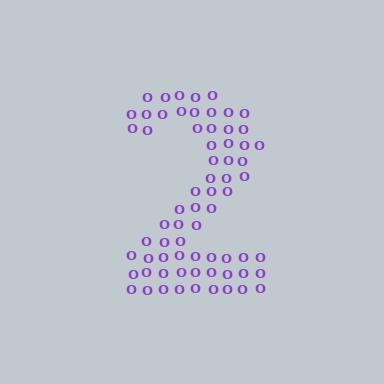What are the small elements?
The small elements are letter O's.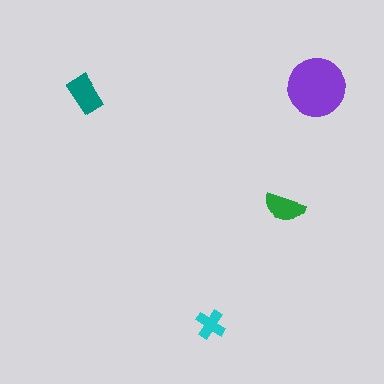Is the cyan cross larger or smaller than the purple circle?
Smaller.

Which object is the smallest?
The cyan cross.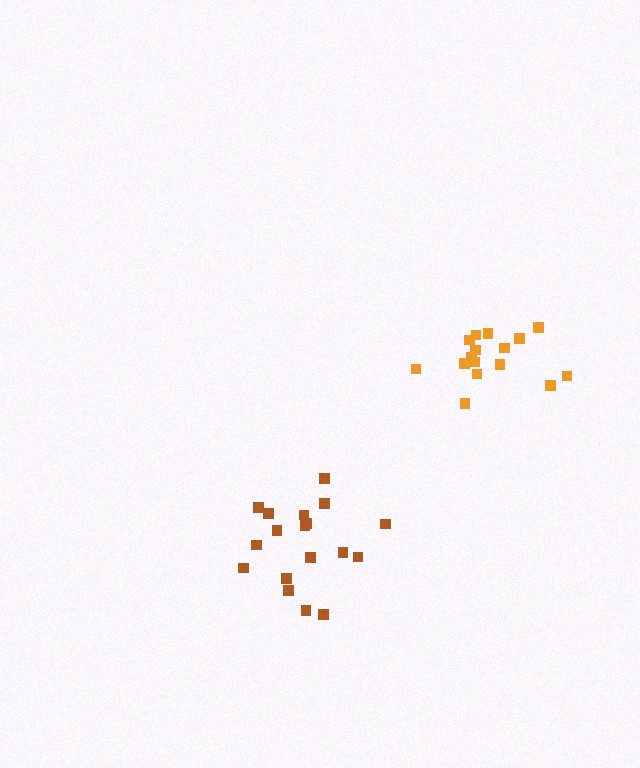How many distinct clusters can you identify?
There are 2 distinct clusters.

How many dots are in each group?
Group 1: 18 dots, Group 2: 16 dots (34 total).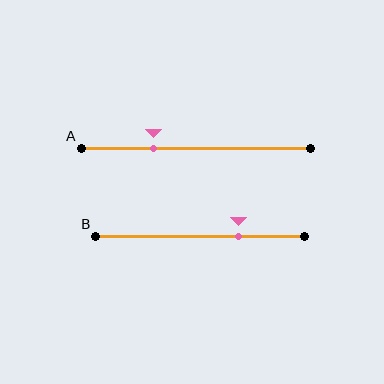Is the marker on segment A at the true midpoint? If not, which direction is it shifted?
No, the marker on segment A is shifted to the left by about 19% of the segment length.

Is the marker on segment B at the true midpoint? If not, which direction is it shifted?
No, the marker on segment B is shifted to the right by about 18% of the segment length.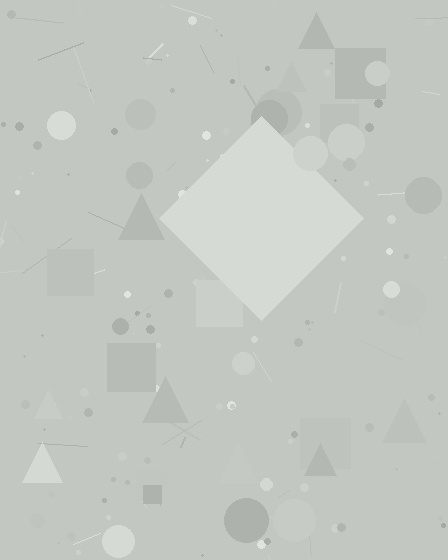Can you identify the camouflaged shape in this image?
The camouflaged shape is a diamond.